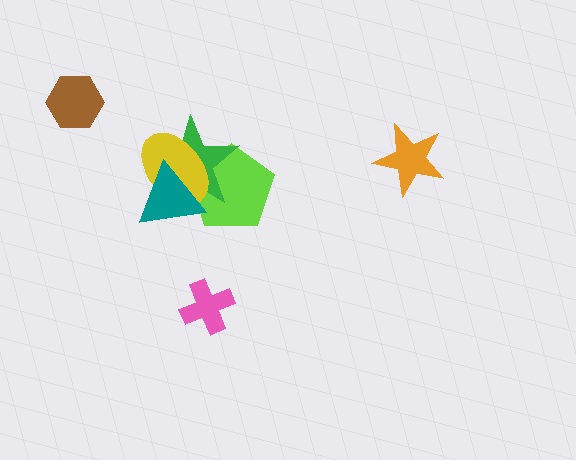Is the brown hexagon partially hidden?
No, no other shape covers it.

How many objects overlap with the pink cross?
0 objects overlap with the pink cross.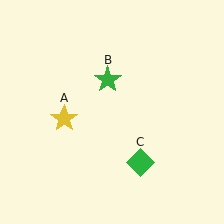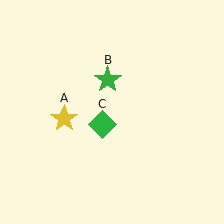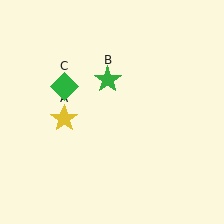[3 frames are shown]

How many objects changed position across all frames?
1 object changed position: green diamond (object C).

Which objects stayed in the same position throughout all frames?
Yellow star (object A) and green star (object B) remained stationary.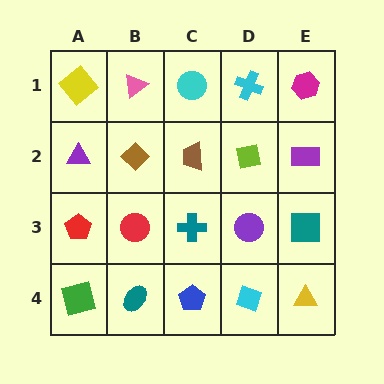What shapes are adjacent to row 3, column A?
A purple triangle (row 2, column A), a green square (row 4, column A), a red circle (row 3, column B).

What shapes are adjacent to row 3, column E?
A purple rectangle (row 2, column E), a yellow triangle (row 4, column E), a purple circle (row 3, column D).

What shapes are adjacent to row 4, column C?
A teal cross (row 3, column C), a teal ellipse (row 4, column B), a cyan diamond (row 4, column D).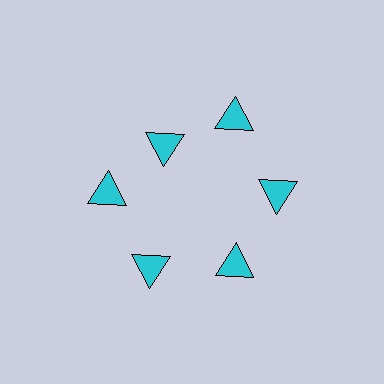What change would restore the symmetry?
The symmetry would be restored by moving it outward, back onto the ring so that all 6 triangles sit at equal angles and equal distance from the center.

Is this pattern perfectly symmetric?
No. The 6 cyan triangles are arranged in a ring, but one element near the 11 o'clock position is pulled inward toward the center, breaking the 6-fold rotational symmetry.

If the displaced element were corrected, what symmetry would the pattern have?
It would have 6-fold rotational symmetry — the pattern would map onto itself every 60 degrees.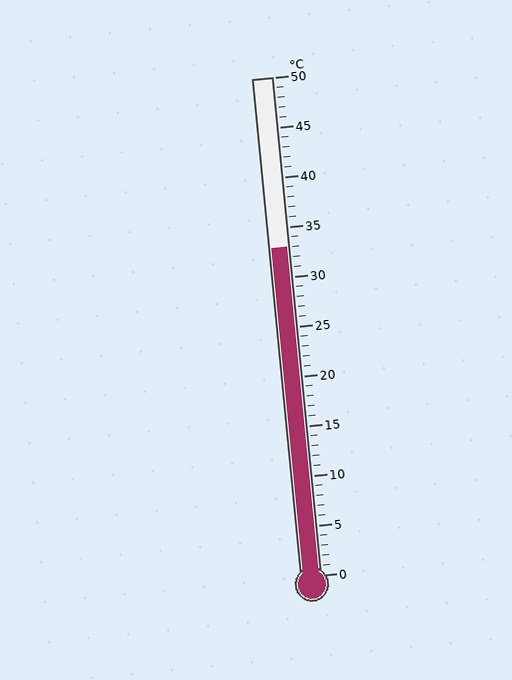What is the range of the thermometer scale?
The thermometer scale ranges from 0°C to 50°C.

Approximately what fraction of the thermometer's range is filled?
The thermometer is filled to approximately 65% of its range.